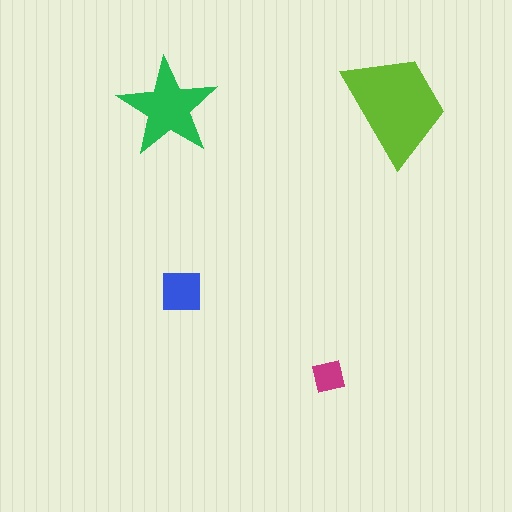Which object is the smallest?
The magenta square.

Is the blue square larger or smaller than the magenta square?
Larger.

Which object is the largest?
The lime trapezoid.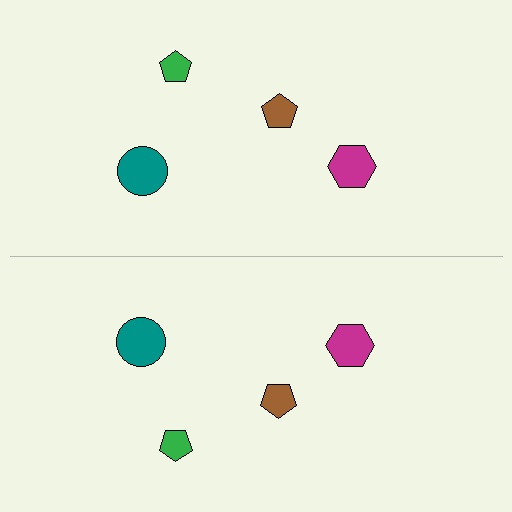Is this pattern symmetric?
Yes, this pattern has bilateral (reflection) symmetry.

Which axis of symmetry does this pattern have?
The pattern has a horizontal axis of symmetry running through the center of the image.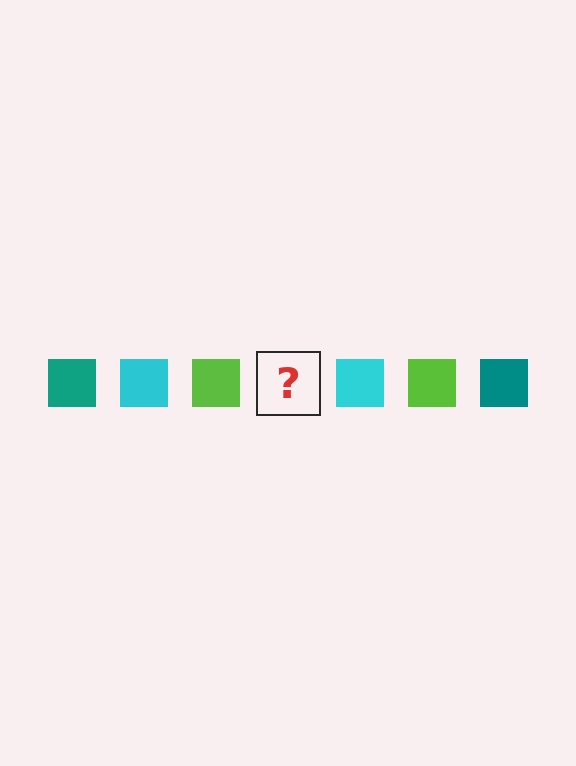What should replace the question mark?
The question mark should be replaced with a teal square.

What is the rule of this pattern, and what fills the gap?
The rule is that the pattern cycles through teal, cyan, lime squares. The gap should be filled with a teal square.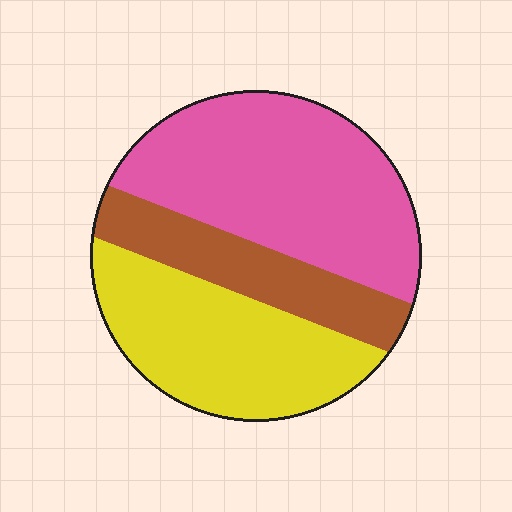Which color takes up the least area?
Brown, at roughly 20%.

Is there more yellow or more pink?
Pink.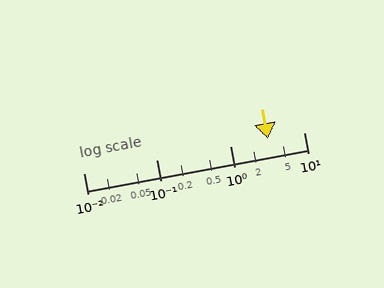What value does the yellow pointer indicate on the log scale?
The pointer indicates approximately 3.2.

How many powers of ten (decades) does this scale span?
The scale spans 3 decades, from 0.01 to 10.